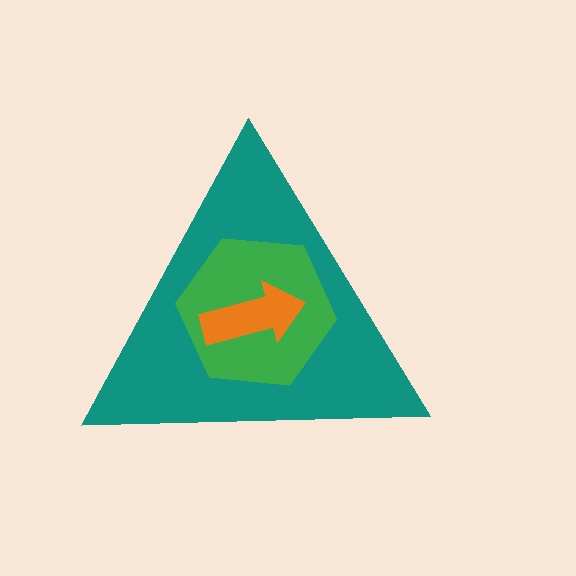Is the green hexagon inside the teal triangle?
Yes.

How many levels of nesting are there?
3.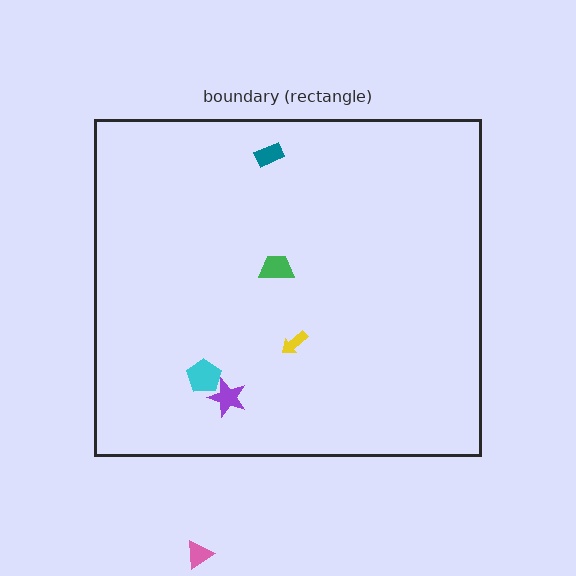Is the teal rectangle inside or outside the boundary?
Inside.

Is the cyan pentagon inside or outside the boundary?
Inside.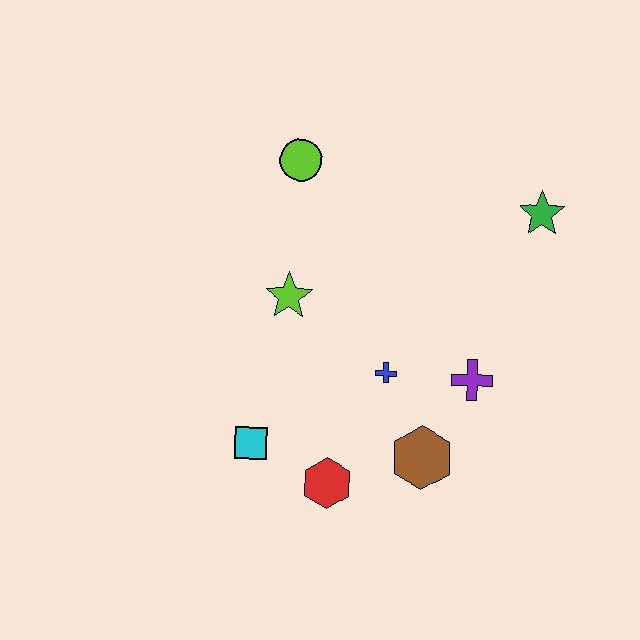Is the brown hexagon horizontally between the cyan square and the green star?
Yes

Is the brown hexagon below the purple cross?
Yes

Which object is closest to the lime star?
The blue cross is closest to the lime star.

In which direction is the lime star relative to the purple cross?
The lime star is to the left of the purple cross.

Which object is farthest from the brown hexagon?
The lime circle is farthest from the brown hexagon.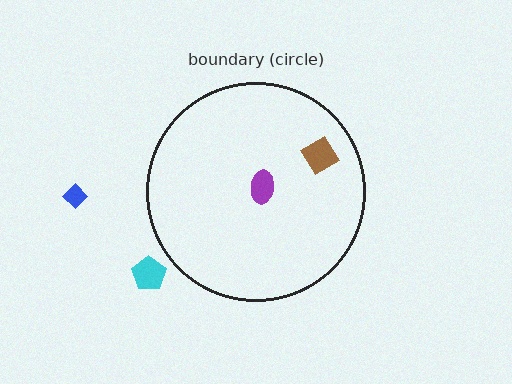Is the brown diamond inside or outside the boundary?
Inside.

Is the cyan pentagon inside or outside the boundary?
Outside.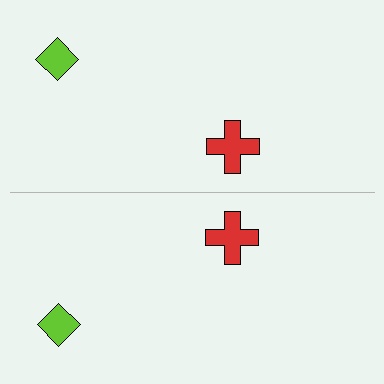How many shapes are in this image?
There are 4 shapes in this image.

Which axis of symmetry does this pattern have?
The pattern has a horizontal axis of symmetry running through the center of the image.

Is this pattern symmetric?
Yes, this pattern has bilateral (reflection) symmetry.